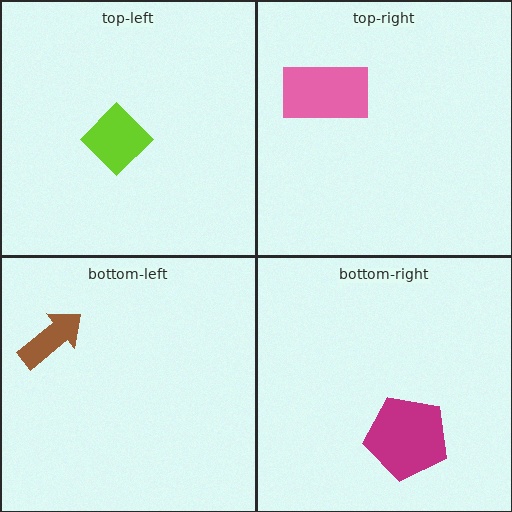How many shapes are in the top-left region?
1.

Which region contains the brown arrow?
The bottom-left region.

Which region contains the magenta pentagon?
The bottom-right region.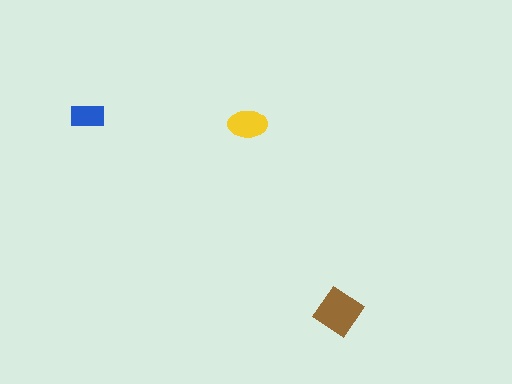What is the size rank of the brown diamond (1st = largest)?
1st.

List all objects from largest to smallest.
The brown diamond, the yellow ellipse, the blue rectangle.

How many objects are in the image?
There are 3 objects in the image.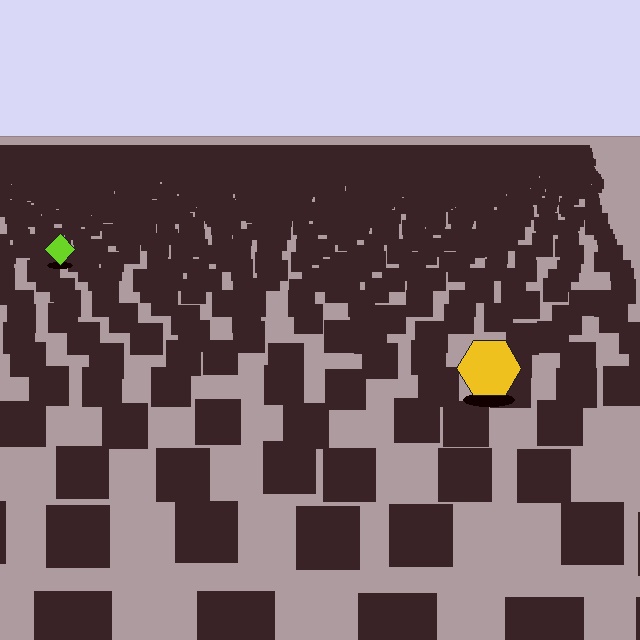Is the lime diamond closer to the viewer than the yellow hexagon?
No. The yellow hexagon is closer — you can tell from the texture gradient: the ground texture is coarser near it.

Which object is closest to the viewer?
The yellow hexagon is closest. The texture marks near it are larger and more spread out.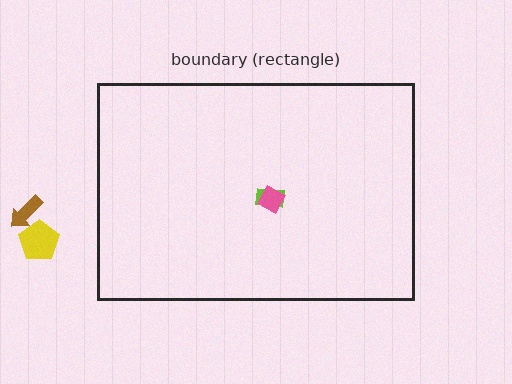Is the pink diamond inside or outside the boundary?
Inside.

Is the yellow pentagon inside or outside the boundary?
Outside.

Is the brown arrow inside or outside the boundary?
Outside.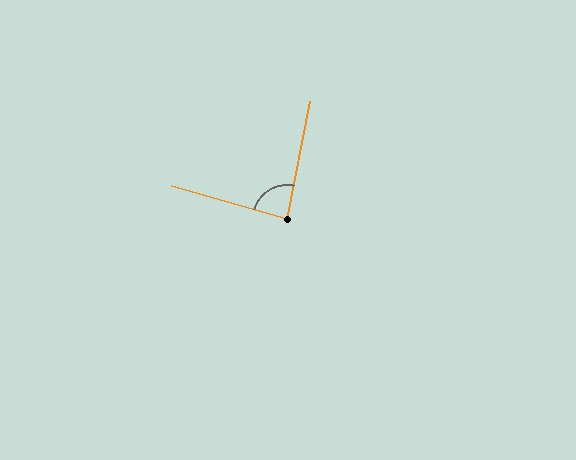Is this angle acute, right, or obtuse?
It is approximately a right angle.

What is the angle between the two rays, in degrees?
Approximately 85 degrees.